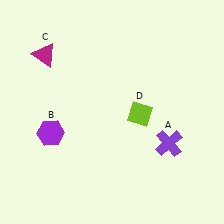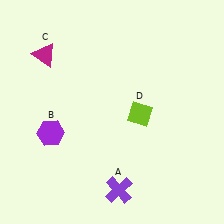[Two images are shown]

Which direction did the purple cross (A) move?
The purple cross (A) moved left.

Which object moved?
The purple cross (A) moved left.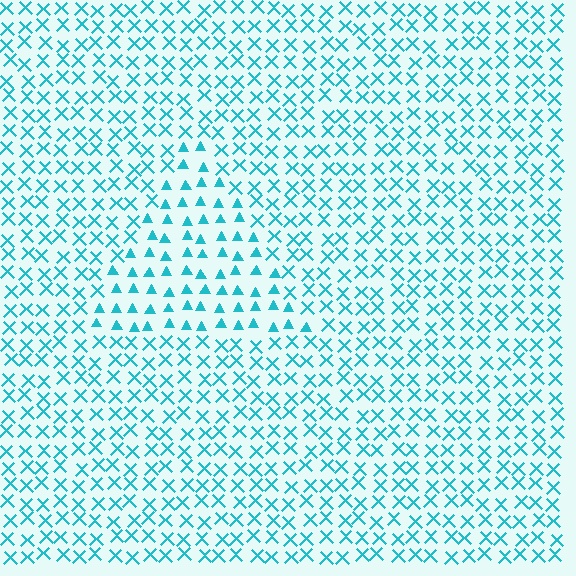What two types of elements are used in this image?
The image uses triangles inside the triangle region and X marks outside it.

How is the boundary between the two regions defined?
The boundary is defined by a change in element shape: triangles inside vs. X marks outside. All elements share the same color and spacing.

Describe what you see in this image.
The image is filled with small cyan elements arranged in a uniform grid. A triangle-shaped region contains triangles, while the surrounding area contains X marks. The boundary is defined purely by the change in element shape.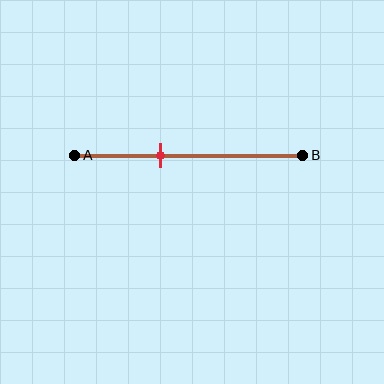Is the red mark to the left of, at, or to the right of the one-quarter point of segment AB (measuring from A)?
The red mark is to the right of the one-quarter point of segment AB.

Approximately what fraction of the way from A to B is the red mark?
The red mark is approximately 40% of the way from A to B.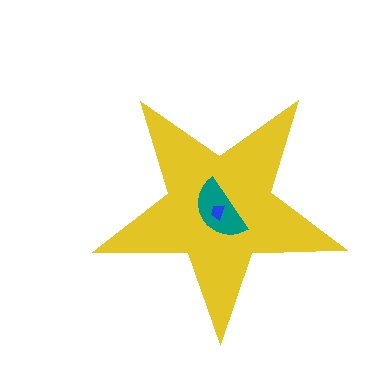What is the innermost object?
The blue trapezoid.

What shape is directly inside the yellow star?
The teal semicircle.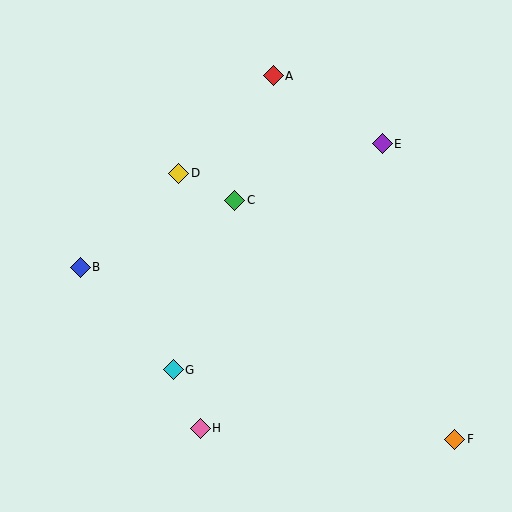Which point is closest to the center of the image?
Point C at (235, 200) is closest to the center.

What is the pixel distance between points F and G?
The distance between F and G is 290 pixels.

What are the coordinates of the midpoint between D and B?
The midpoint between D and B is at (130, 220).